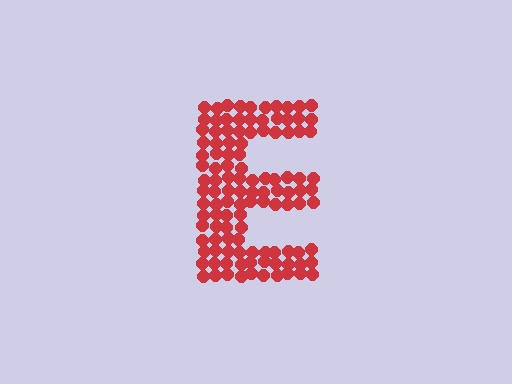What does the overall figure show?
The overall figure shows the letter E.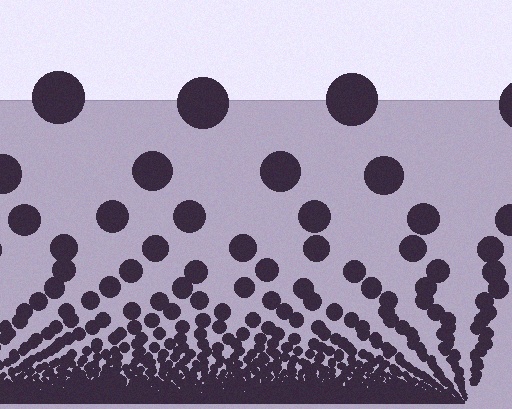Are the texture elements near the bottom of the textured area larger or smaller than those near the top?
Smaller. The gradient is inverted — elements near the bottom are smaller and denser.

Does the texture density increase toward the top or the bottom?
Density increases toward the bottom.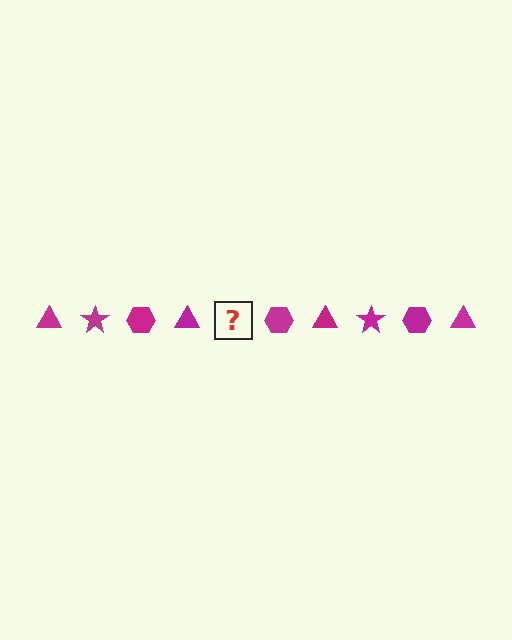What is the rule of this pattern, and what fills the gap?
The rule is that the pattern cycles through triangle, star, hexagon shapes in magenta. The gap should be filled with a magenta star.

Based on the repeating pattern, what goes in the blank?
The blank should be a magenta star.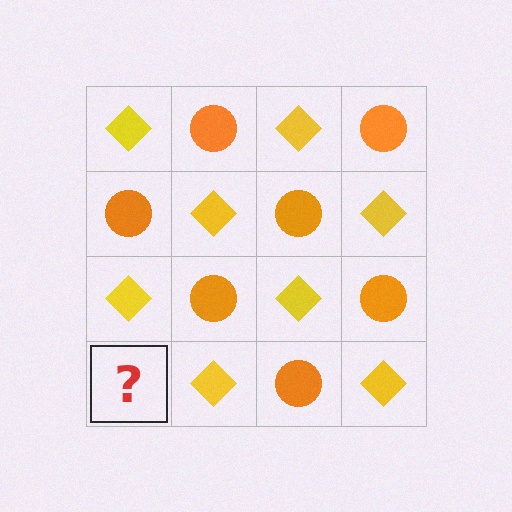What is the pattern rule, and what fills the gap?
The rule is that it alternates yellow diamond and orange circle in a checkerboard pattern. The gap should be filled with an orange circle.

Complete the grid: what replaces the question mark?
The question mark should be replaced with an orange circle.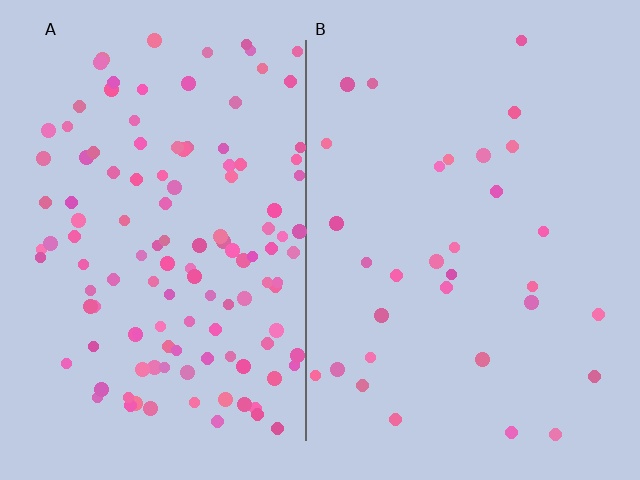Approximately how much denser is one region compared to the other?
Approximately 4.0× — region A over region B.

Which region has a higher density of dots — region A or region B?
A (the left).